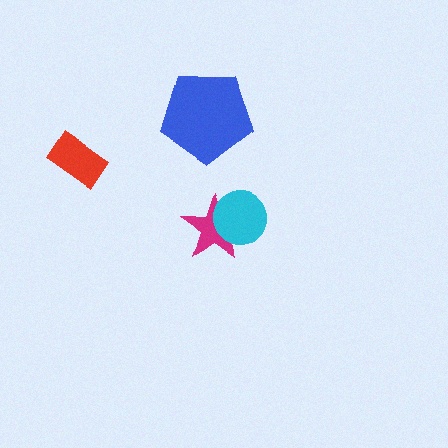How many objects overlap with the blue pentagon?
0 objects overlap with the blue pentagon.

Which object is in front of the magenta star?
The cyan circle is in front of the magenta star.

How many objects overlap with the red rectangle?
0 objects overlap with the red rectangle.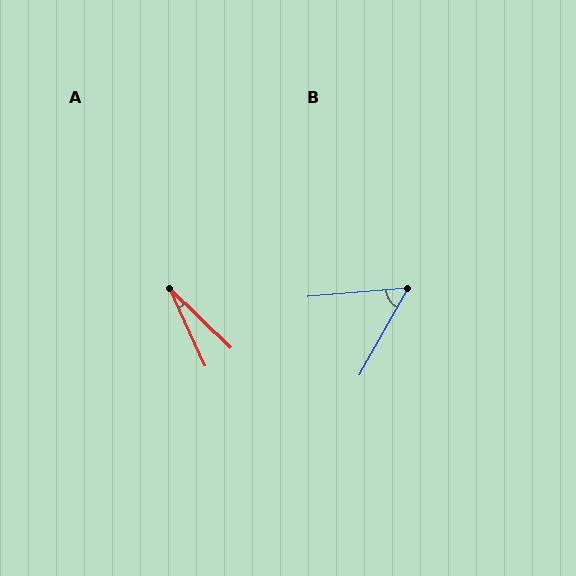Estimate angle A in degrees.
Approximately 21 degrees.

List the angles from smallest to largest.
A (21°), B (56°).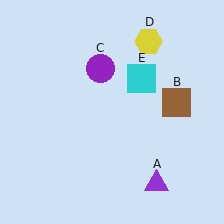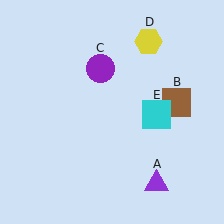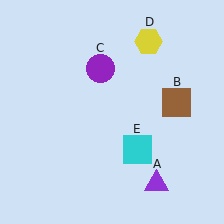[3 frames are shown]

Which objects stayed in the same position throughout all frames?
Purple triangle (object A) and brown square (object B) and purple circle (object C) and yellow hexagon (object D) remained stationary.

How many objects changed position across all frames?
1 object changed position: cyan square (object E).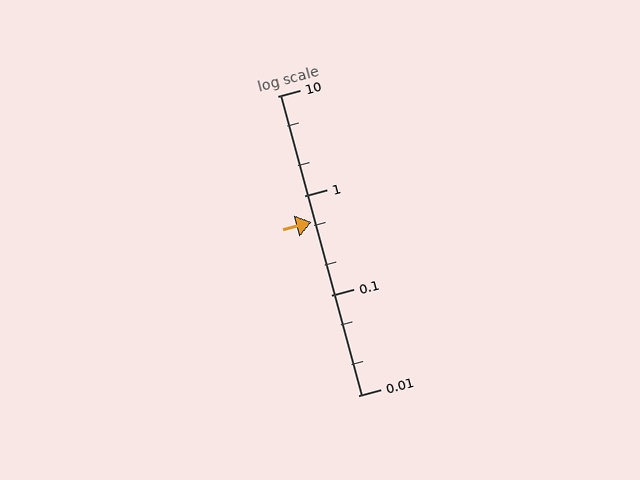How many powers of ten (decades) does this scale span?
The scale spans 3 decades, from 0.01 to 10.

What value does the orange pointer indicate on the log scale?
The pointer indicates approximately 0.55.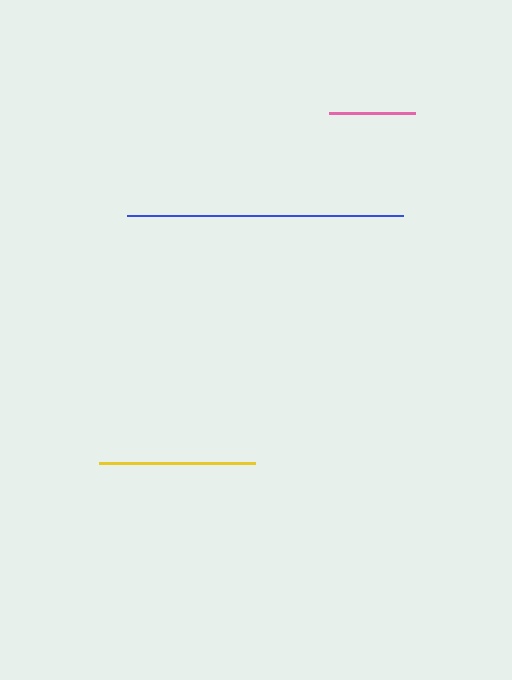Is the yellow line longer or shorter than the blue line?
The blue line is longer than the yellow line.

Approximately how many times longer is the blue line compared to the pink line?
The blue line is approximately 3.2 times the length of the pink line.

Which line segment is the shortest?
The pink line is the shortest at approximately 86 pixels.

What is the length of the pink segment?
The pink segment is approximately 86 pixels long.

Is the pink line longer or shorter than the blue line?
The blue line is longer than the pink line.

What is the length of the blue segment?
The blue segment is approximately 276 pixels long.